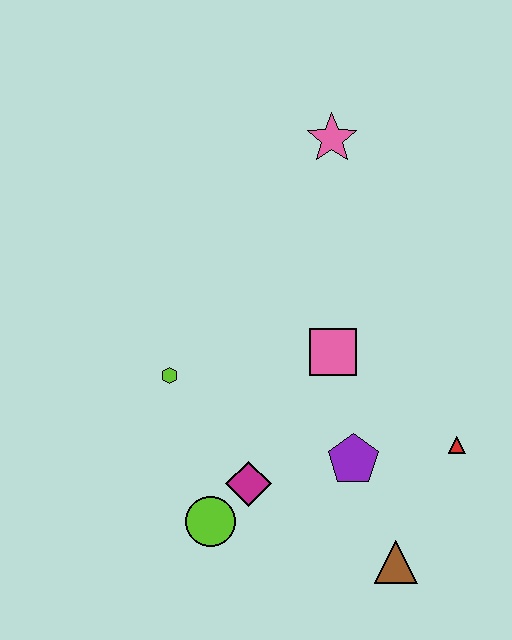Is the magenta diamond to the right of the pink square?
No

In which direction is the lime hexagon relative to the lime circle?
The lime hexagon is above the lime circle.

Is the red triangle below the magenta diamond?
No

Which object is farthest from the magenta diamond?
The pink star is farthest from the magenta diamond.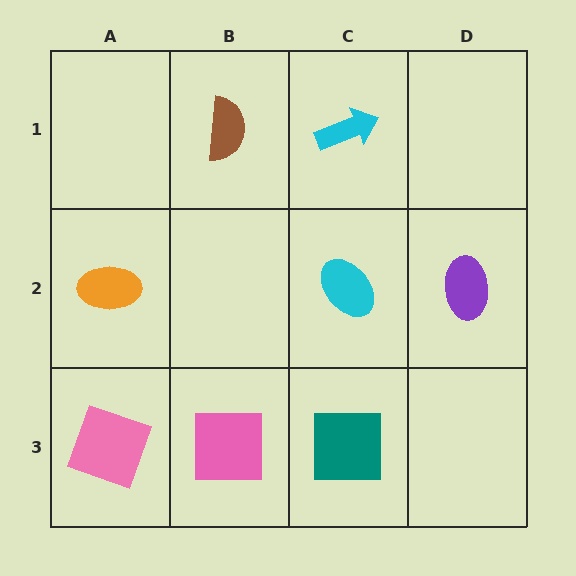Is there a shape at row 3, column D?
No, that cell is empty.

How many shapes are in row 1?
2 shapes.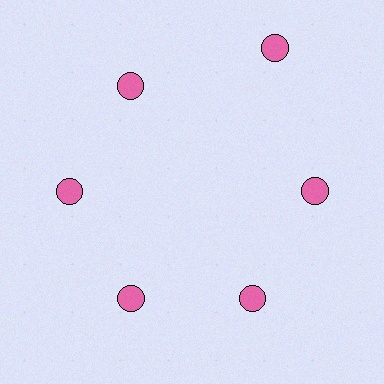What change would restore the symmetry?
The symmetry would be restored by moving it inward, back onto the ring so that all 6 circles sit at equal angles and equal distance from the center.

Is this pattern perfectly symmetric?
No. The 6 pink circles are arranged in a ring, but one element near the 1 o'clock position is pushed outward from the center, breaking the 6-fold rotational symmetry.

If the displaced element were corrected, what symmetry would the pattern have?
It would have 6-fold rotational symmetry — the pattern would map onto itself every 60 degrees.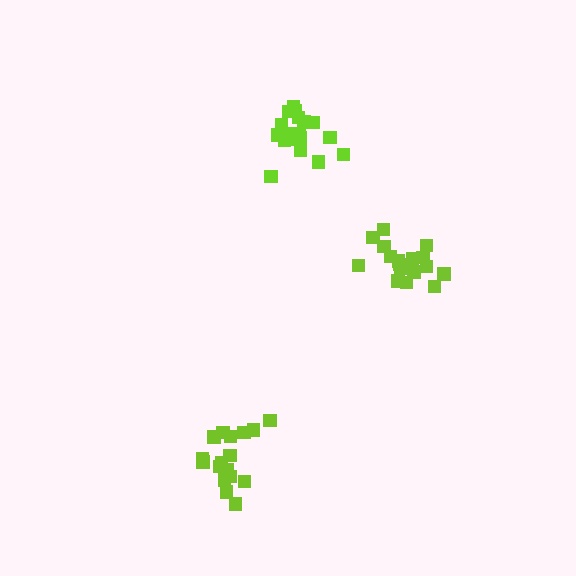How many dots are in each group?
Group 1: 17 dots, Group 2: 19 dots, Group 3: 20 dots (56 total).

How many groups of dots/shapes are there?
There are 3 groups.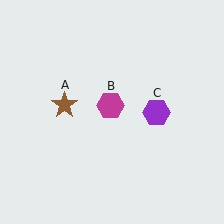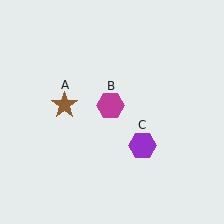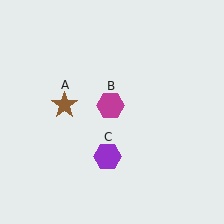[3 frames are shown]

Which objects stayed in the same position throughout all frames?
Brown star (object A) and magenta hexagon (object B) remained stationary.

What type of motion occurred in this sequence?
The purple hexagon (object C) rotated clockwise around the center of the scene.